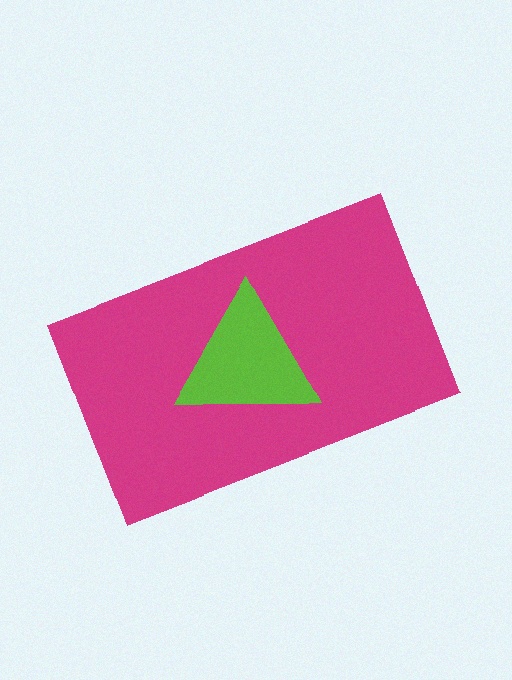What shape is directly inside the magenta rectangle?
The lime triangle.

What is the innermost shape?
The lime triangle.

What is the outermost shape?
The magenta rectangle.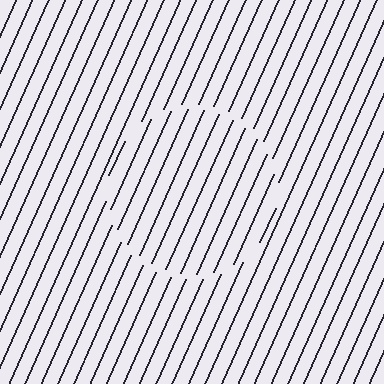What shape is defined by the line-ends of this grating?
An illusory circle. The interior of the shape contains the same grating, shifted by half a period — the contour is defined by the phase discontinuity where line-ends from the inner and outer gratings abut.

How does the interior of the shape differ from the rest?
The interior of the shape contains the same grating, shifted by half a period — the contour is defined by the phase discontinuity where line-ends from the inner and outer gratings abut.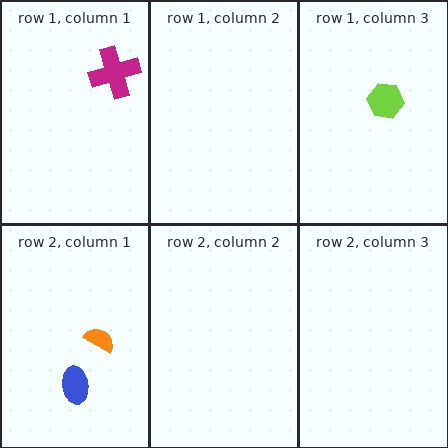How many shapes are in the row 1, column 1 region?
1.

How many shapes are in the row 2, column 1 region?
2.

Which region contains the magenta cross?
The row 1, column 1 region.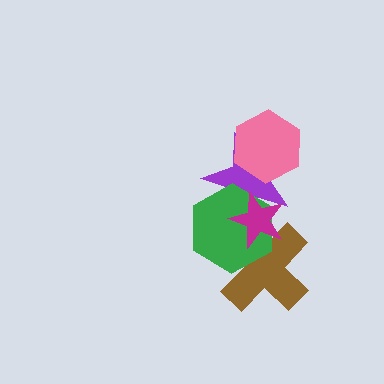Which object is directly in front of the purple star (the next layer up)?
The pink hexagon is directly in front of the purple star.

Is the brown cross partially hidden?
Yes, it is partially covered by another shape.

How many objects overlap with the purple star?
3 objects overlap with the purple star.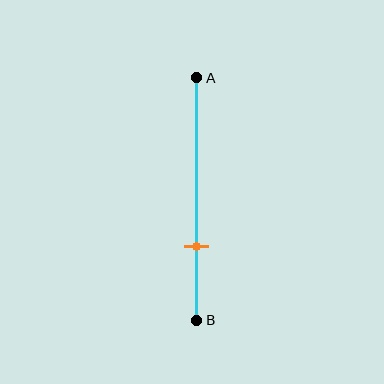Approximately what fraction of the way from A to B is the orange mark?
The orange mark is approximately 70% of the way from A to B.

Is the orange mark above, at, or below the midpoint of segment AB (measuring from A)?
The orange mark is below the midpoint of segment AB.